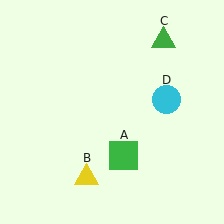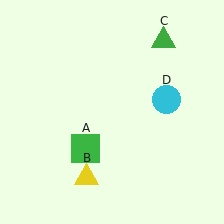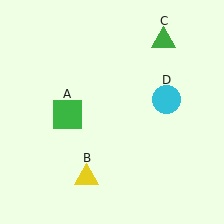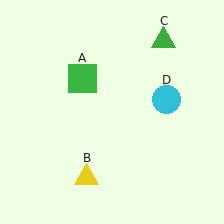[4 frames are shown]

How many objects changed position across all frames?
1 object changed position: green square (object A).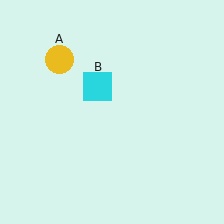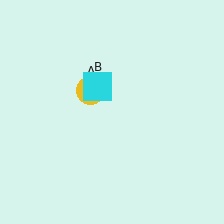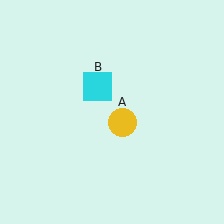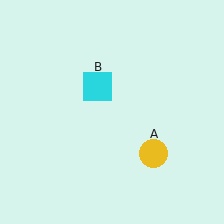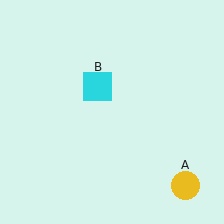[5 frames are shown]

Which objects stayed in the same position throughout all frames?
Cyan square (object B) remained stationary.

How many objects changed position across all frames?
1 object changed position: yellow circle (object A).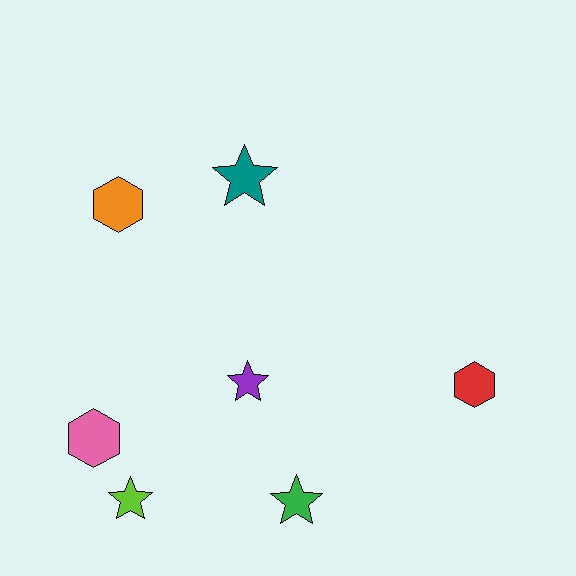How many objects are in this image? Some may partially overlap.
There are 7 objects.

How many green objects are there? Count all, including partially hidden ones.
There is 1 green object.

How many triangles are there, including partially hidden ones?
There are no triangles.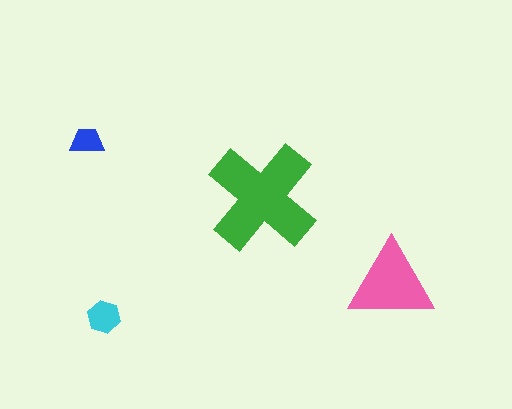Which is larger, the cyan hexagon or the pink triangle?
The pink triangle.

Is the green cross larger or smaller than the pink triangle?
Larger.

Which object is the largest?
The green cross.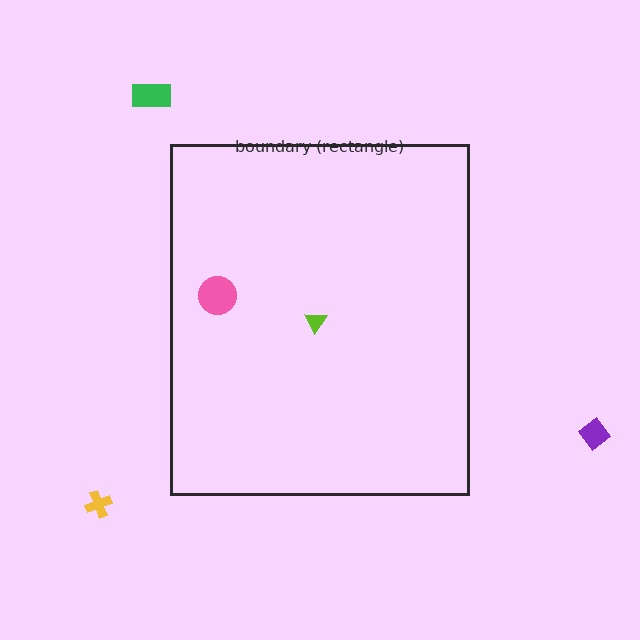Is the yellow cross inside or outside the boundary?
Outside.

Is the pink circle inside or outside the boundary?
Inside.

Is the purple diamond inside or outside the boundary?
Outside.